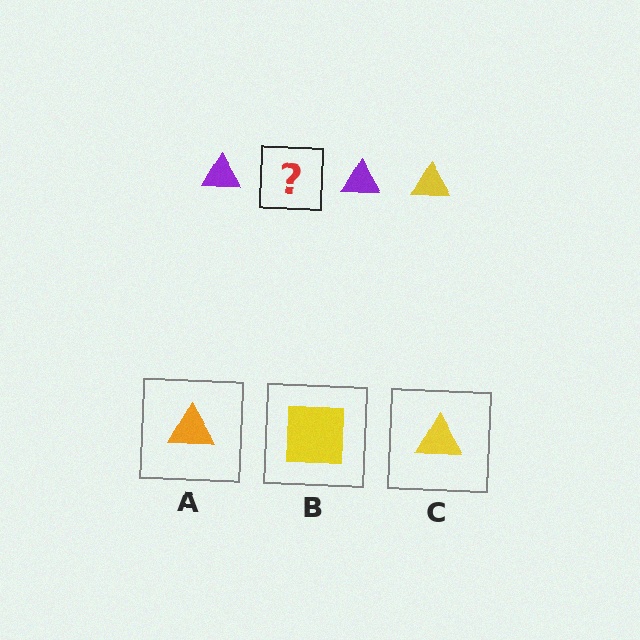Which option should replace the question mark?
Option C.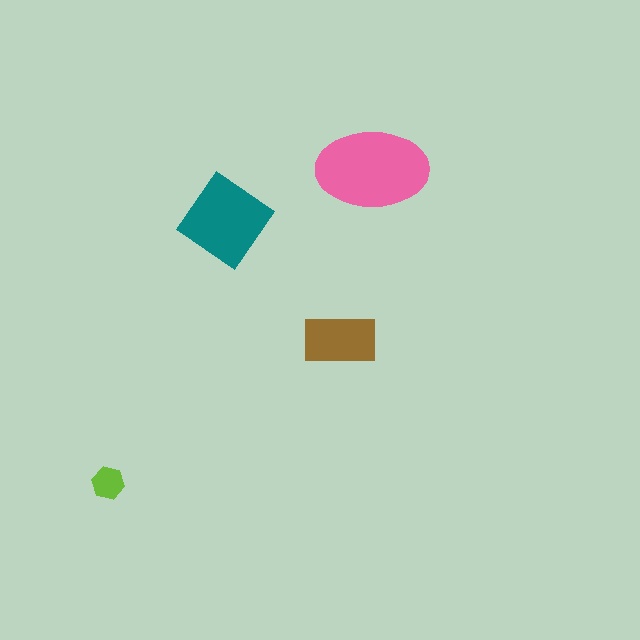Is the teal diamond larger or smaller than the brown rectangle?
Larger.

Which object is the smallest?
The lime hexagon.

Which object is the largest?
The pink ellipse.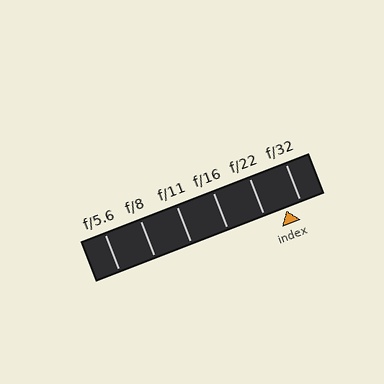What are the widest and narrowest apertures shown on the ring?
The widest aperture shown is f/5.6 and the narrowest is f/32.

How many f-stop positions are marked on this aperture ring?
There are 6 f-stop positions marked.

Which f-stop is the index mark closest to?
The index mark is closest to f/32.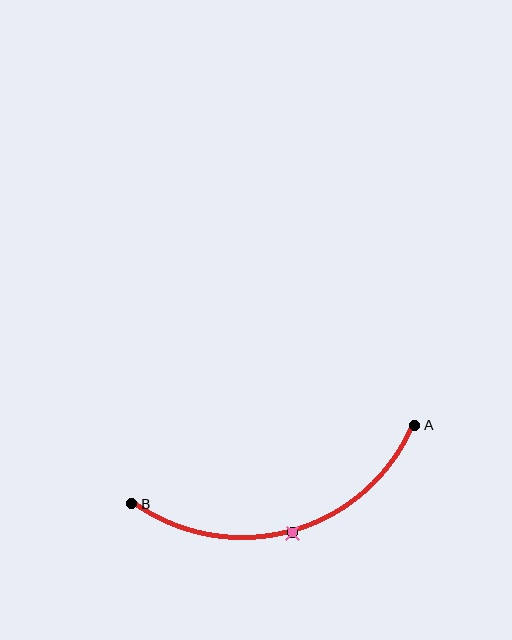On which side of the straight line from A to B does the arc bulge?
The arc bulges below the straight line connecting A and B.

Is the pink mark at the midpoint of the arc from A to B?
Yes. The pink mark lies on the arc at equal arc-length from both A and B — it is the arc midpoint.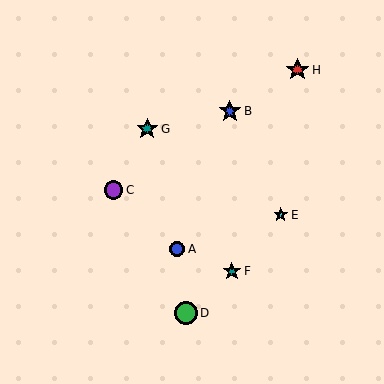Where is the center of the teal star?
The center of the teal star is at (147, 129).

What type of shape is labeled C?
Shape C is a purple circle.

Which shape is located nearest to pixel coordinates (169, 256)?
The blue circle (labeled A) at (177, 249) is nearest to that location.